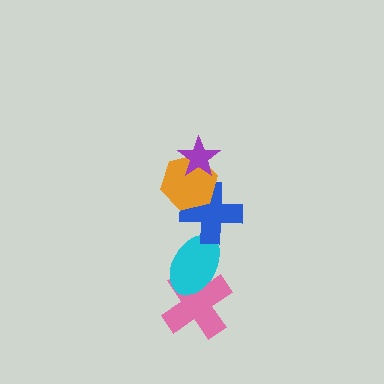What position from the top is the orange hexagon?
The orange hexagon is 2nd from the top.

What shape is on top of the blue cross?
The orange hexagon is on top of the blue cross.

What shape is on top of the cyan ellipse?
The blue cross is on top of the cyan ellipse.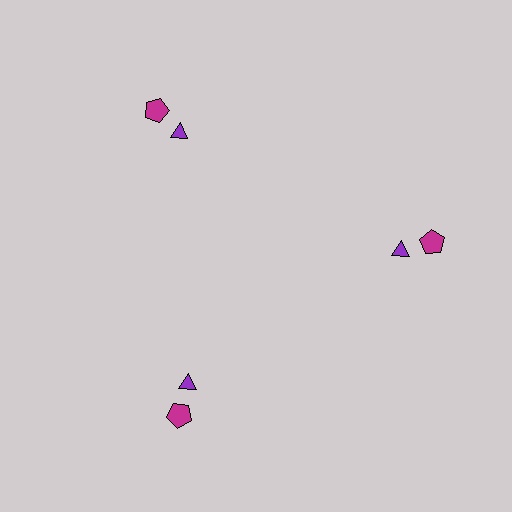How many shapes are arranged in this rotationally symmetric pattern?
There are 6 shapes, arranged in 3 groups of 2.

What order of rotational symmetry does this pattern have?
This pattern has 3-fold rotational symmetry.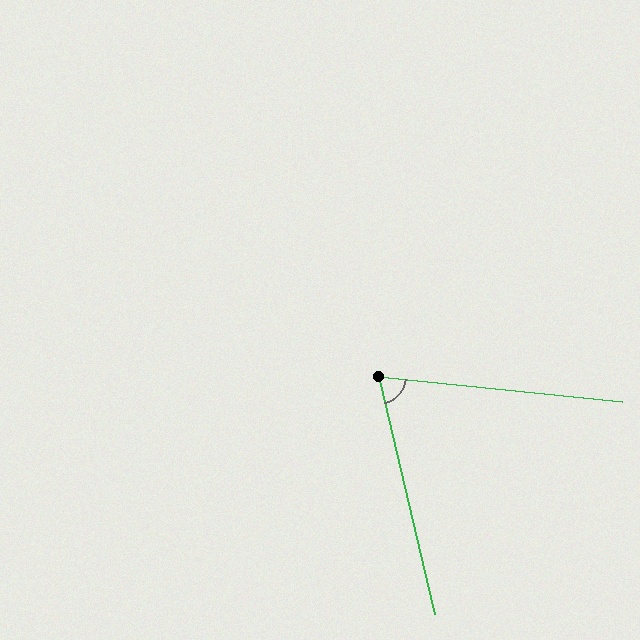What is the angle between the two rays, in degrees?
Approximately 71 degrees.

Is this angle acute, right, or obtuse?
It is acute.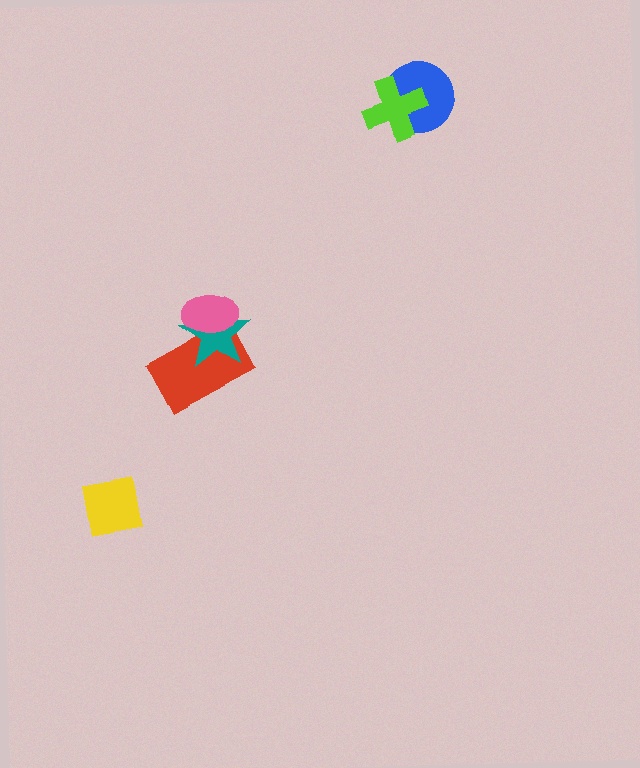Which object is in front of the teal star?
The pink ellipse is in front of the teal star.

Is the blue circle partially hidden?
Yes, it is partially covered by another shape.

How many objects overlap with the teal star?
2 objects overlap with the teal star.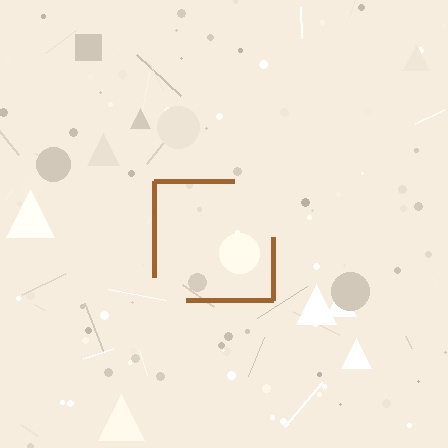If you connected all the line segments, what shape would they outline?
They would outline a square.